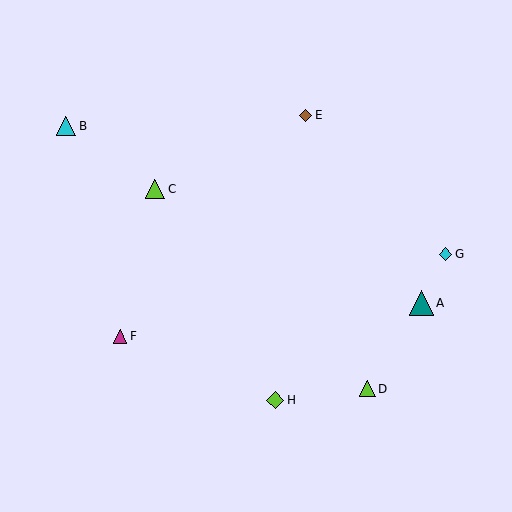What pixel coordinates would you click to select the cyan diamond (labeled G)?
Click at (446, 254) to select the cyan diamond G.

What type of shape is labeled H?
Shape H is a lime diamond.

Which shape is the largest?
The teal triangle (labeled A) is the largest.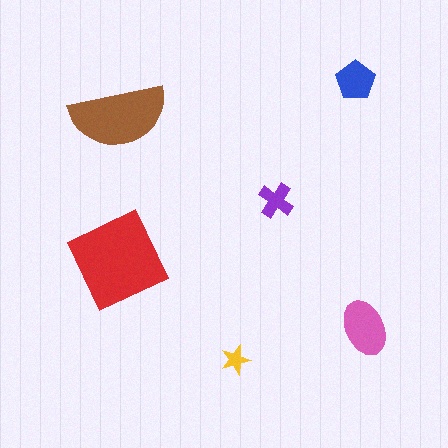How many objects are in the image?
There are 6 objects in the image.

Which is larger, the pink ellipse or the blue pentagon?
The pink ellipse.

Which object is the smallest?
The yellow star.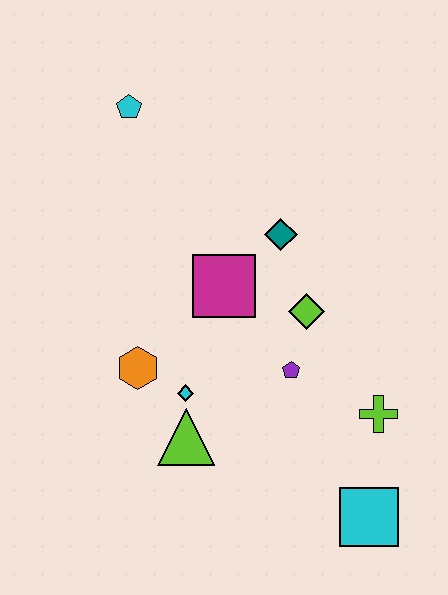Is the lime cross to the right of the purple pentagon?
Yes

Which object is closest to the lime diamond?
The purple pentagon is closest to the lime diamond.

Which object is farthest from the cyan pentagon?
The cyan square is farthest from the cyan pentagon.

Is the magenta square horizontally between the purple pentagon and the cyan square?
No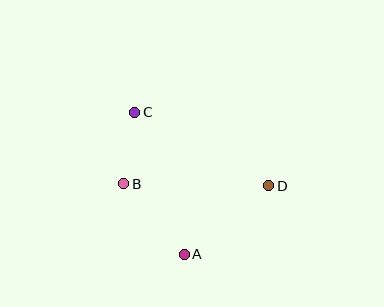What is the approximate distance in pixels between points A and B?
The distance between A and B is approximately 93 pixels.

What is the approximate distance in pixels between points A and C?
The distance between A and C is approximately 150 pixels.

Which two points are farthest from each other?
Points C and D are farthest from each other.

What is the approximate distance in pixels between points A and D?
The distance between A and D is approximately 109 pixels.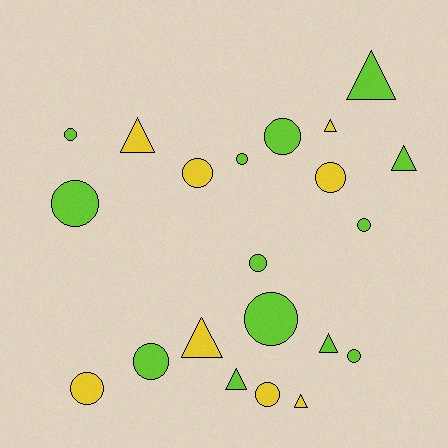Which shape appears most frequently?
Circle, with 13 objects.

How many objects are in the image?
There are 21 objects.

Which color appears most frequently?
Lime, with 13 objects.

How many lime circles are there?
There are 9 lime circles.